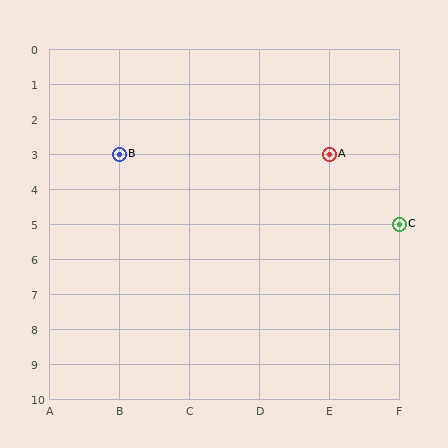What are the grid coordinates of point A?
Point A is at grid coordinates (E, 3).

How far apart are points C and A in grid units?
Points C and A are 1 column and 2 rows apart (about 2.2 grid units diagonally).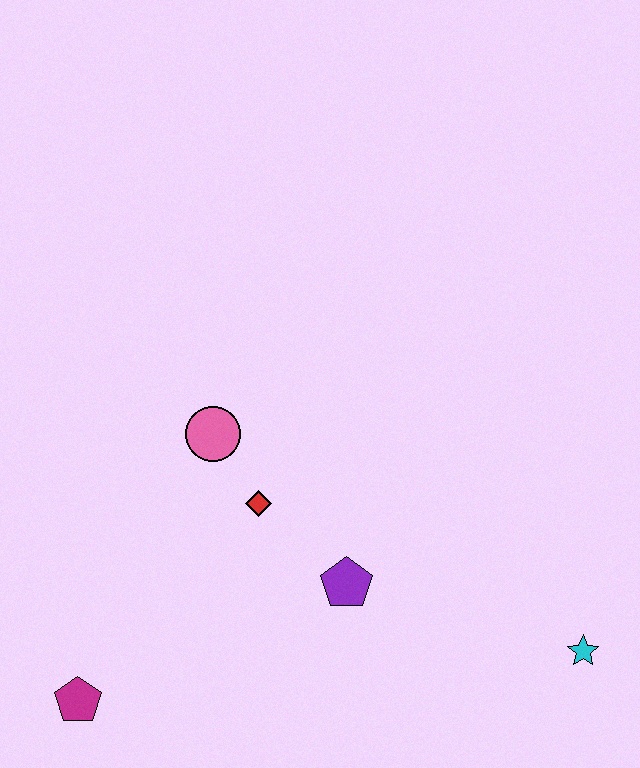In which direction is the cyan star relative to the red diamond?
The cyan star is to the right of the red diamond.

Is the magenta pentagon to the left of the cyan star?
Yes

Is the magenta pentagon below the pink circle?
Yes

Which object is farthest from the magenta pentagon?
The cyan star is farthest from the magenta pentagon.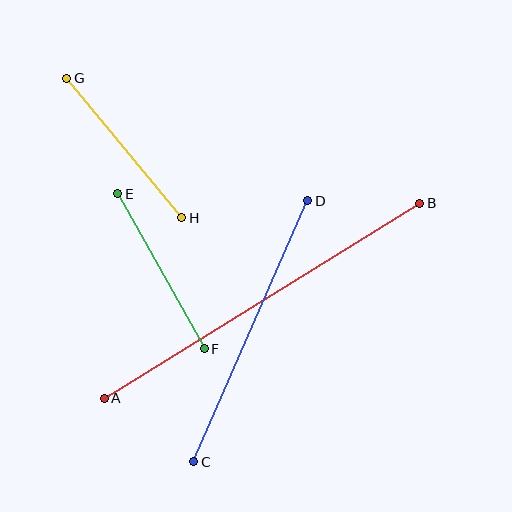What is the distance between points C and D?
The distance is approximately 285 pixels.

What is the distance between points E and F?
The distance is approximately 178 pixels.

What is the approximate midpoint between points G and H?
The midpoint is at approximately (124, 148) pixels.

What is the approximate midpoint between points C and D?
The midpoint is at approximately (251, 331) pixels.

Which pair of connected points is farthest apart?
Points A and B are farthest apart.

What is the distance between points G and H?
The distance is approximately 180 pixels.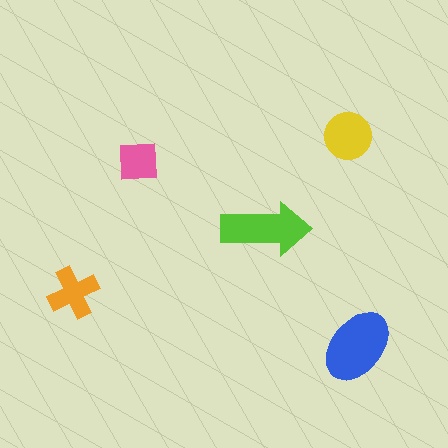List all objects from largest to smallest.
The blue ellipse, the lime arrow, the yellow circle, the orange cross, the pink square.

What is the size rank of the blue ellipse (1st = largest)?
1st.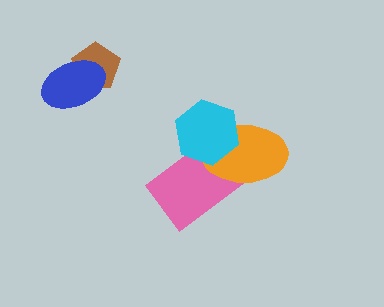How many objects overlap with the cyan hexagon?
2 objects overlap with the cyan hexagon.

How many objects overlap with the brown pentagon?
1 object overlaps with the brown pentagon.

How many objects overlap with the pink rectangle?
2 objects overlap with the pink rectangle.